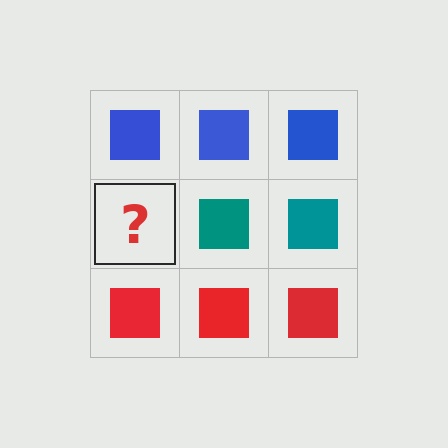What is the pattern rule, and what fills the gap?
The rule is that each row has a consistent color. The gap should be filled with a teal square.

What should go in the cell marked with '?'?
The missing cell should contain a teal square.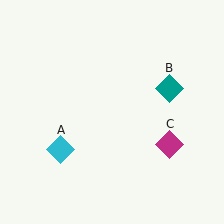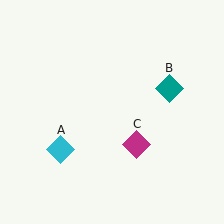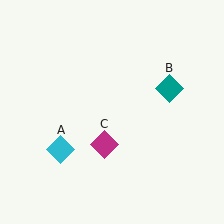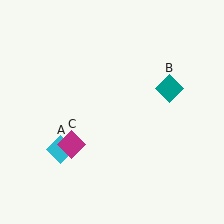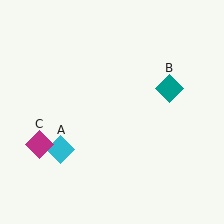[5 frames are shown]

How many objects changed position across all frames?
1 object changed position: magenta diamond (object C).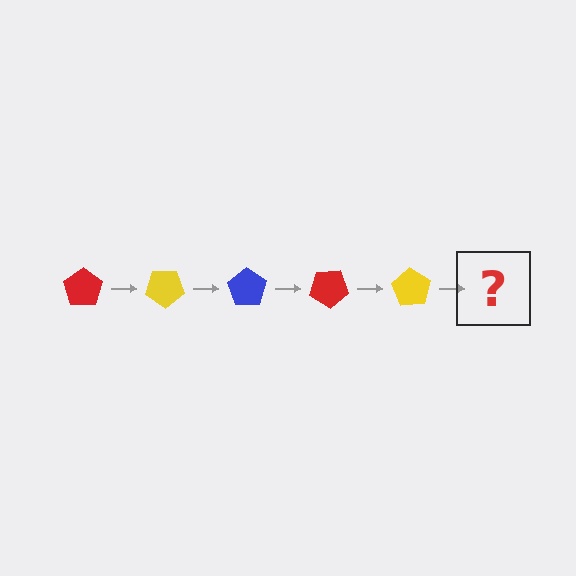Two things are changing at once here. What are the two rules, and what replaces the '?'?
The two rules are that it rotates 35 degrees each step and the color cycles through red, yellow, and blue. The '?' should be a blue pentagon, rotated 175 degrees from the start.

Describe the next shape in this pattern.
It should be a blue pentagon, rotated 175 degrees from the start.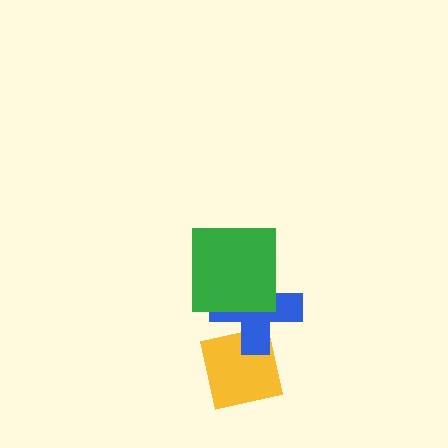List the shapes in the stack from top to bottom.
From top to bottom: the green square, the blue cross, the yellow square.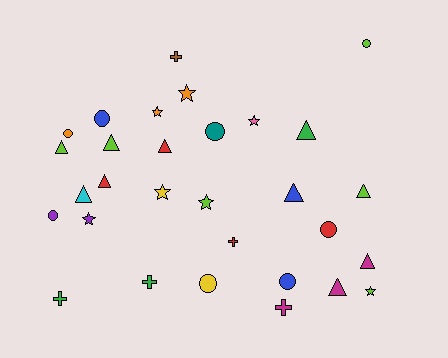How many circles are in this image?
There are 8 circles.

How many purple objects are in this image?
There are 2 purple objects.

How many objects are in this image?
There are 30 objects.